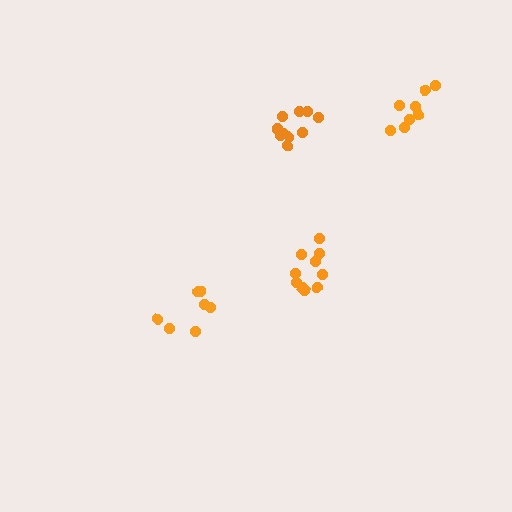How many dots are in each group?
Group 1: 11 dots, Group 2: 8 dots, Group 3: 8 dots, Group 4: 10 dots (37 total).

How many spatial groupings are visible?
There are 4 spatial groupings.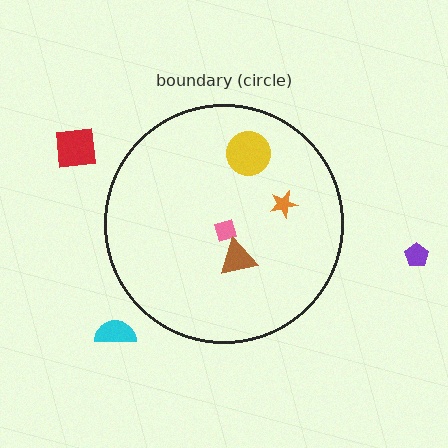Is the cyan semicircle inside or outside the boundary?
Outside.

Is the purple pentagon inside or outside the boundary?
Outside.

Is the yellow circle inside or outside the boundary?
Inside.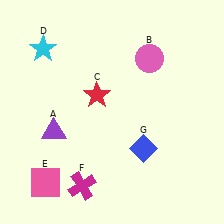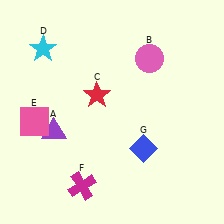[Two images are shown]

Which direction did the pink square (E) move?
The pink square (E) moved up.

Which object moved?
The pink square (E) moved up.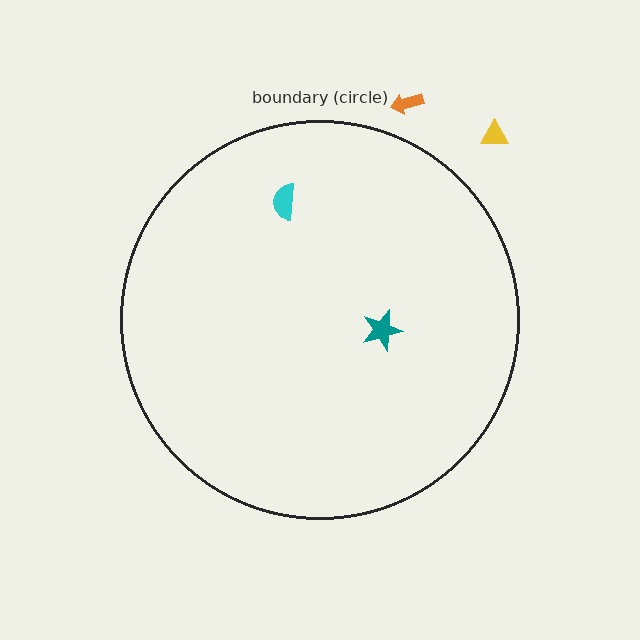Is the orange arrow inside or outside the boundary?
Outside.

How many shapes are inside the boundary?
2 inside, 2 outside.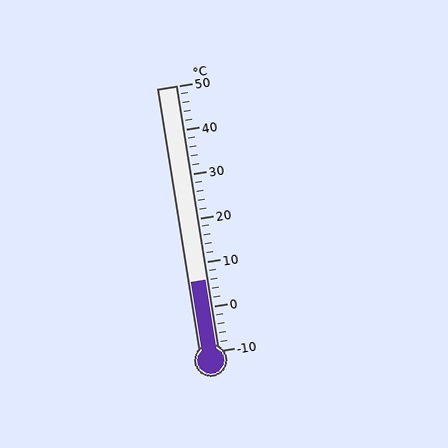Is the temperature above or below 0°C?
The temperature is above 0°C.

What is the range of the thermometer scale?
The thermometer scale ranges from -10°C to 50°C.